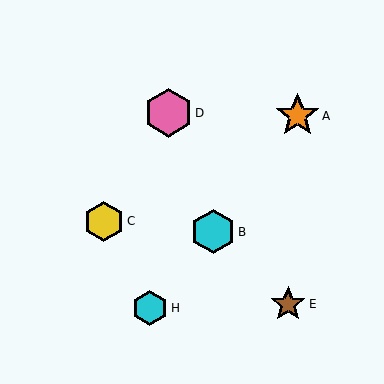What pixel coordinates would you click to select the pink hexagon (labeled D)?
Click at (168, 113) to select the pink hexagon D.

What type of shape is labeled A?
Shape A is an orange star.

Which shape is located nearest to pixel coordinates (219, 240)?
The cyan hexagon (labeled B) at (213, 232) is nearest to that location.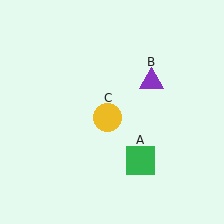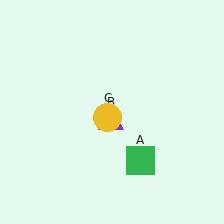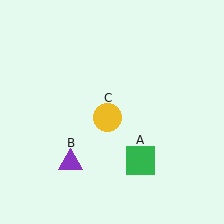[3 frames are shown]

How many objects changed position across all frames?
1 object changed position: purple triangle (object B).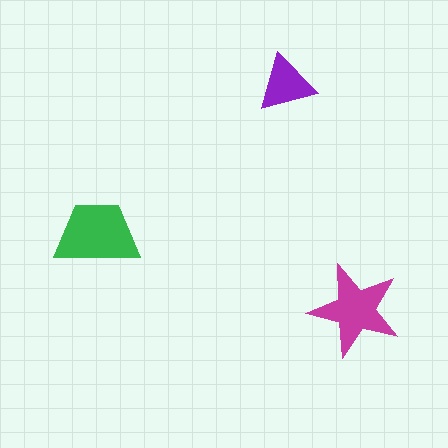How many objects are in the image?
There are 3 objects in the image.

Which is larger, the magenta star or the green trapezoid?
The green trapezoid.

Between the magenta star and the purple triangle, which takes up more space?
The magenta star.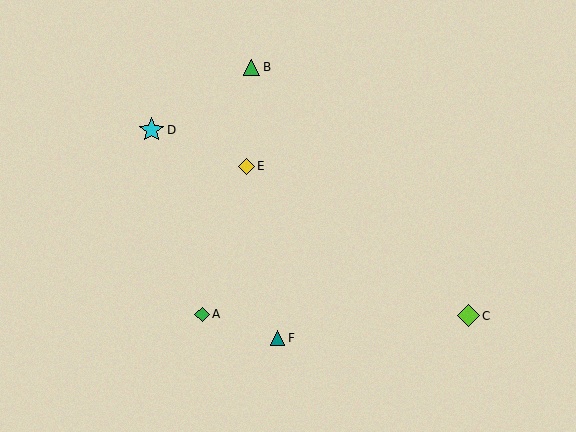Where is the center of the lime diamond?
The center of the lime diamond is at (468, 316).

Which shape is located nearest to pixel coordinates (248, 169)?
The yellow diamond (labeled E) at (246, 166) is nearest to that location.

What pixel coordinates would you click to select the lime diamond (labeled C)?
Click at (468, 316) to select the lime diamond C.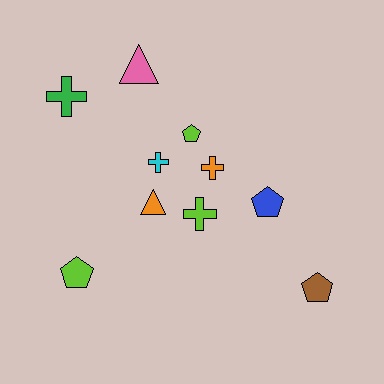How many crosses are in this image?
There are 4 crosses.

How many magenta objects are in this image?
There are no magenta objects.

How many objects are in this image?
There are 10 objects.